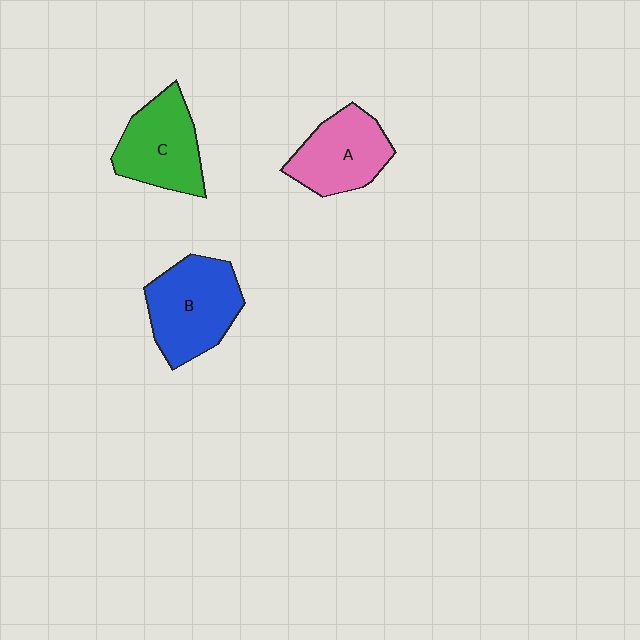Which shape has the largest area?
Shape B (blue).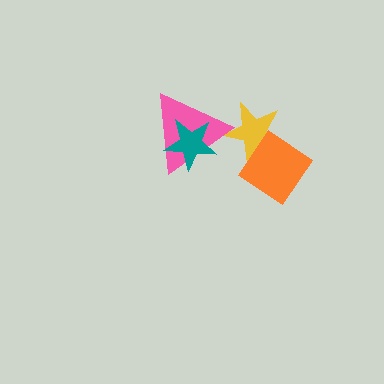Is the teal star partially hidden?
No, no other shape covers it.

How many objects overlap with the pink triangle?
2 objects overlap with the pink triangle.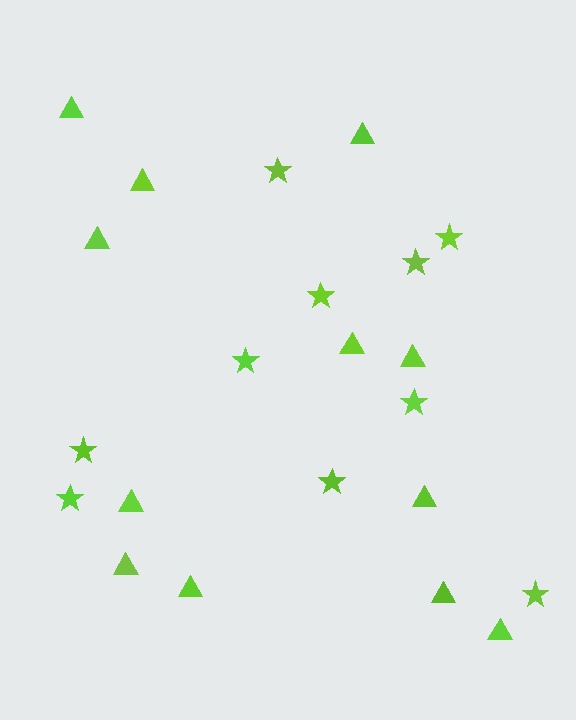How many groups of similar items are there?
There are 2 groups: one group of stars (10) and one group of triangles (12).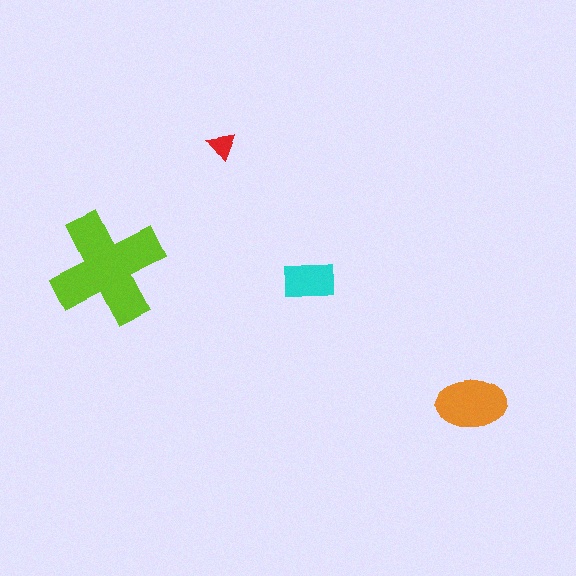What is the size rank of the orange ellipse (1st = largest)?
2nd.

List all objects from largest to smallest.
The lime cross, the orange ellipse, the cyan rectangle, the red triangle.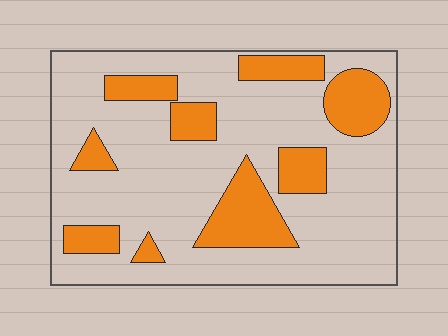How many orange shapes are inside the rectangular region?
9.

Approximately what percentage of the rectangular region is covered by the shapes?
Approximately 25%.